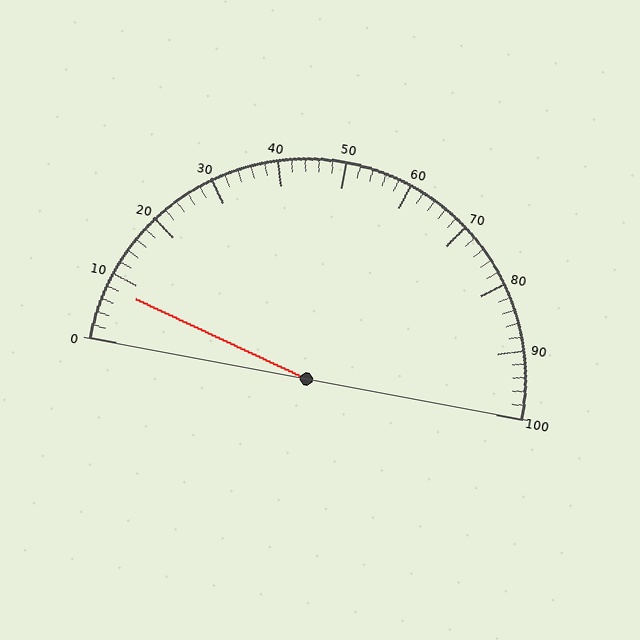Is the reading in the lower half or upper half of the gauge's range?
The reading is in the lower half of the range (0 to 100).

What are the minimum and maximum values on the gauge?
The gauge ranges from 0 to 100.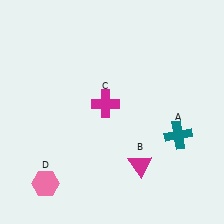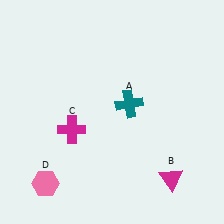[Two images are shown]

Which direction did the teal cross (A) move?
The teal cross (A) moved left.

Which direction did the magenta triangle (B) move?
The magenta triangle (B) moved right.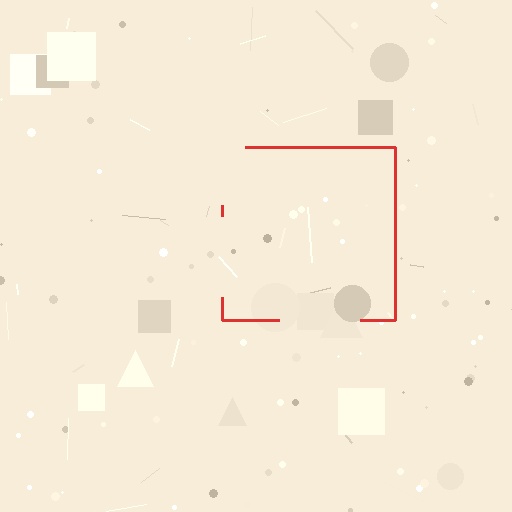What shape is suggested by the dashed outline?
The dashed outline suggests a square.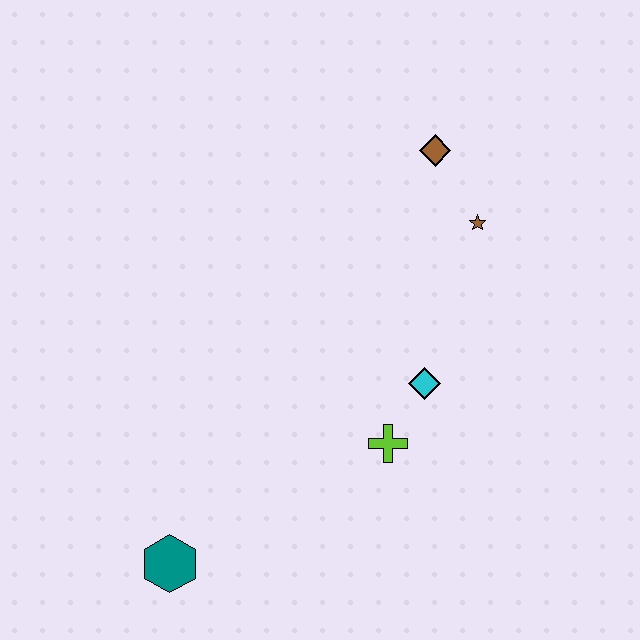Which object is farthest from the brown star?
The teal hexagon is farthest from the brown star.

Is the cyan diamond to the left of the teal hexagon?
No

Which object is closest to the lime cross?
The cyan diamond is closest to the lime cross.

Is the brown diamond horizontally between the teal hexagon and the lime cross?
No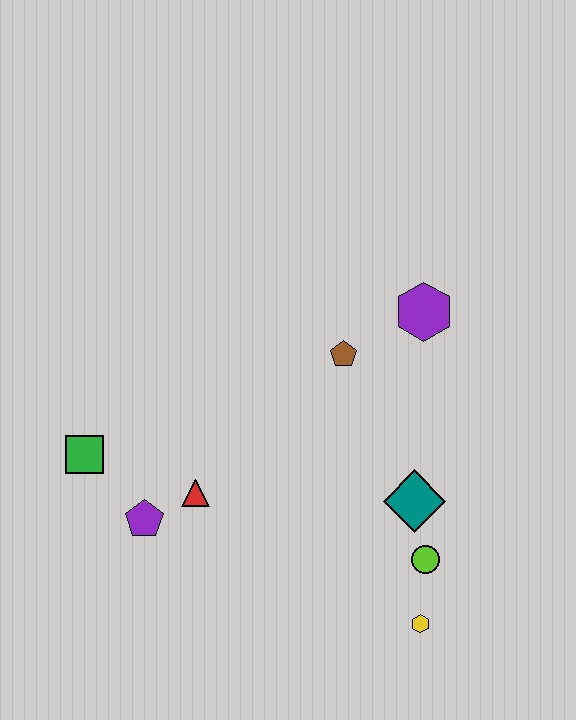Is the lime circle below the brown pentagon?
Yes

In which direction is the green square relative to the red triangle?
The green square is to the left of the red triangle.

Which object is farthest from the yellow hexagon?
The green square is farthest from the yellow hexagon.